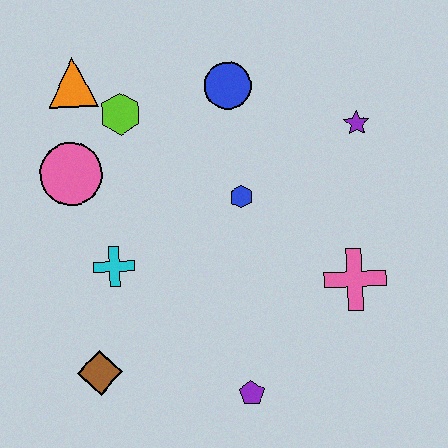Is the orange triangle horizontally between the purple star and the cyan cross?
No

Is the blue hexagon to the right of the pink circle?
Yes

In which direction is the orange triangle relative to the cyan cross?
The orange triangle is above the cyan cross.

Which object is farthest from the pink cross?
The orange triangle is farthest from the pink cross.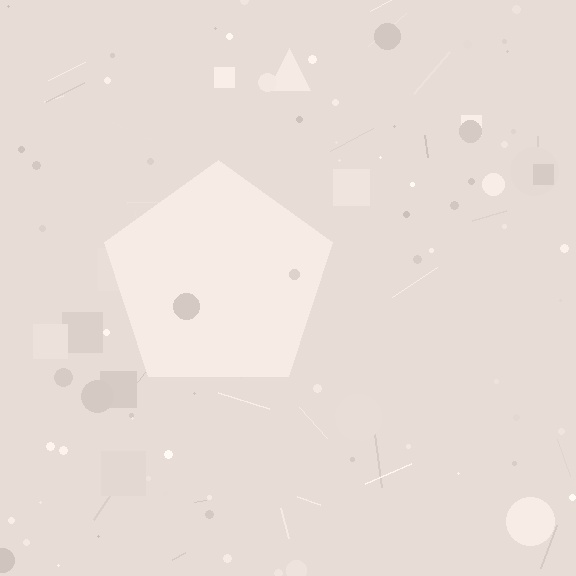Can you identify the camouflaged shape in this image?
The camouflaged shape is a pentagon.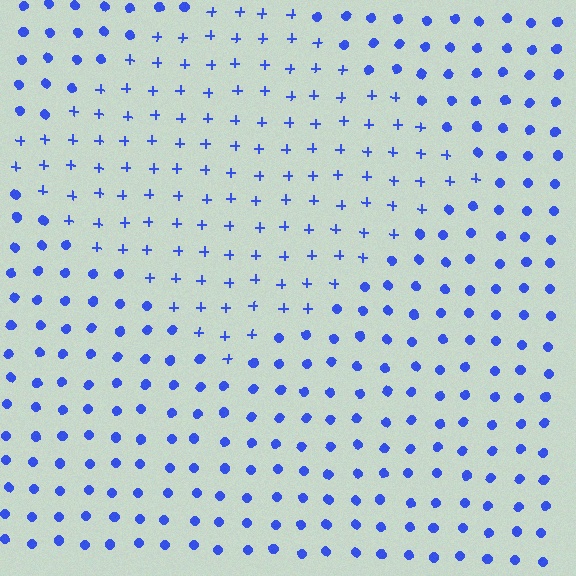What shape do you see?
I see a diamond.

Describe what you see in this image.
The image is filled with small blue elements arranged in a uniform grid. A diamond-shaped region contains plus signs, while the surrounding area contains circles. The boundary is defined purely by the change in element shape.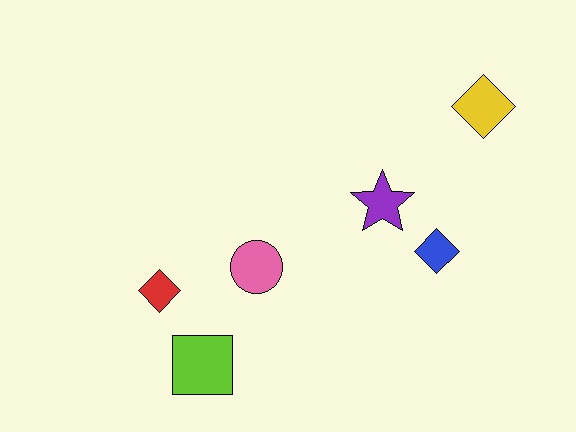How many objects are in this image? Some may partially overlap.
There are 6 objects.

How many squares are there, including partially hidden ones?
There is 1 square.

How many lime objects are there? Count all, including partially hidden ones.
There is 1 lime object.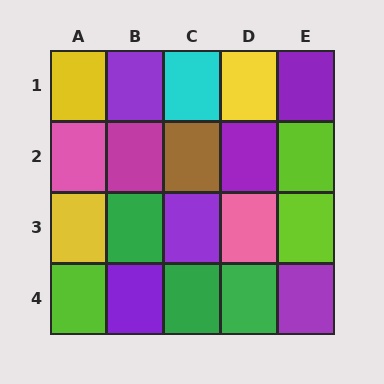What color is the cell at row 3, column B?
Green.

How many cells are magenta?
1 cell is magenta.